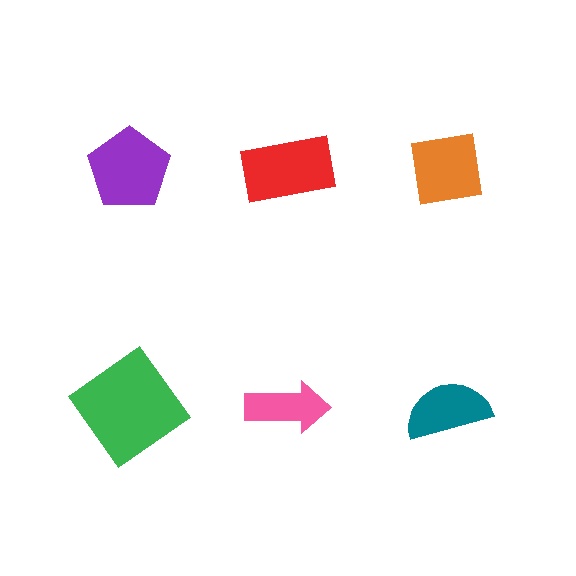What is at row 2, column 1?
A green diamond.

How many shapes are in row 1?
3 shapes.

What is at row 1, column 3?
An orange square.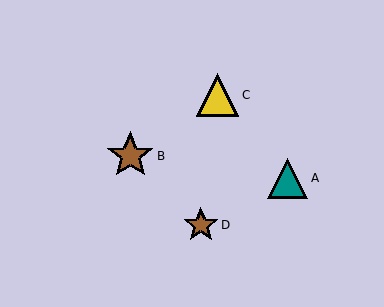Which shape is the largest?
The brown star (labeled B) is the largest.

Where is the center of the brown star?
The center of the brown star is at (130, 156).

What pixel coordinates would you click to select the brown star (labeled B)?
Click at (130, 156) to select the brown star B.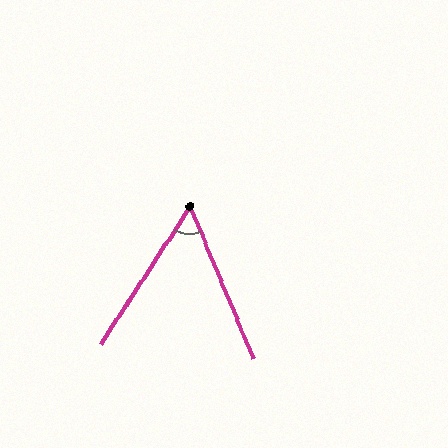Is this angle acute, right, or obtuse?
It is acute.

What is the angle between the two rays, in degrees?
Approximately 56 degrees.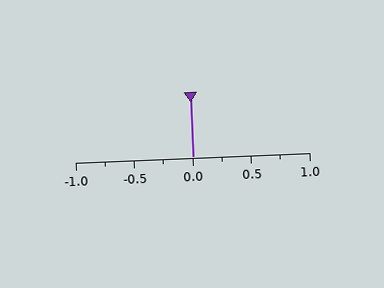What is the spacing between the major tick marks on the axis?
The major ticks are spaced 0.5 apart.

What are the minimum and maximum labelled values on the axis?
The axis runs from -1.0 to 1.0.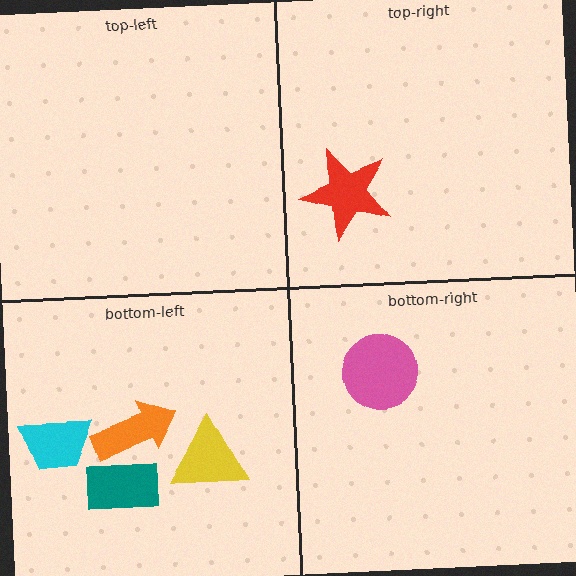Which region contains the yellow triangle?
The bottom-left region.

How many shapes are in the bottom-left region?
4.